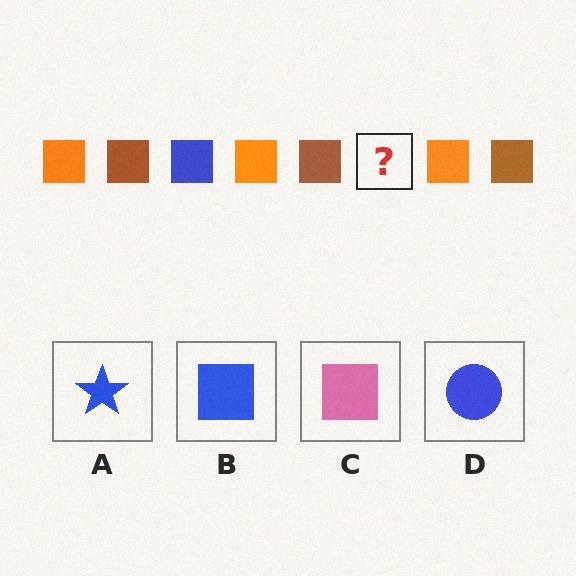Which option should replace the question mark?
Option B.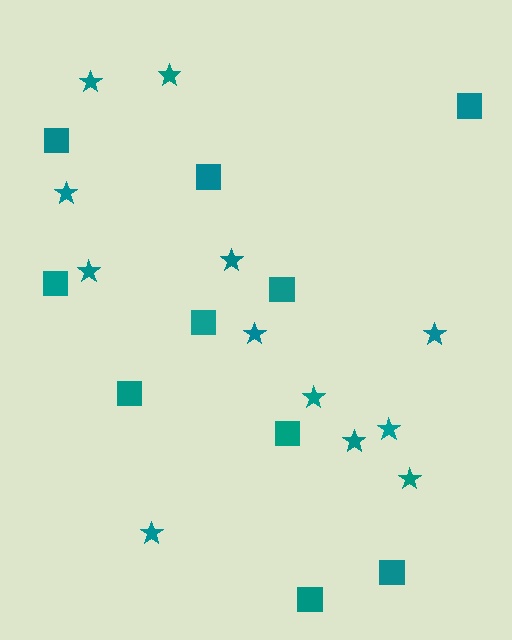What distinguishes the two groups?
There are 2 groups: one group of stars (12) and one group of squares (10).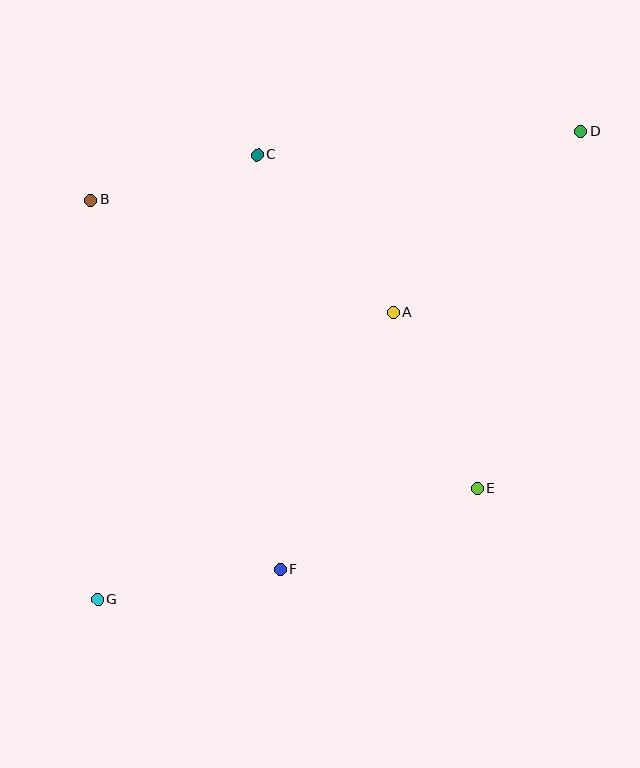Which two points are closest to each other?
Points B and C are closest to each other.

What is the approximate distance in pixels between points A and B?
The distance between A and B is approximately 323 pixels.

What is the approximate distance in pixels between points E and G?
The distance between E and G is approximately 395 pixels.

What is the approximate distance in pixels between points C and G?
The distance between C and G is approximately 473 pixels.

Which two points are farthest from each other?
Points D and G are farthest from each other.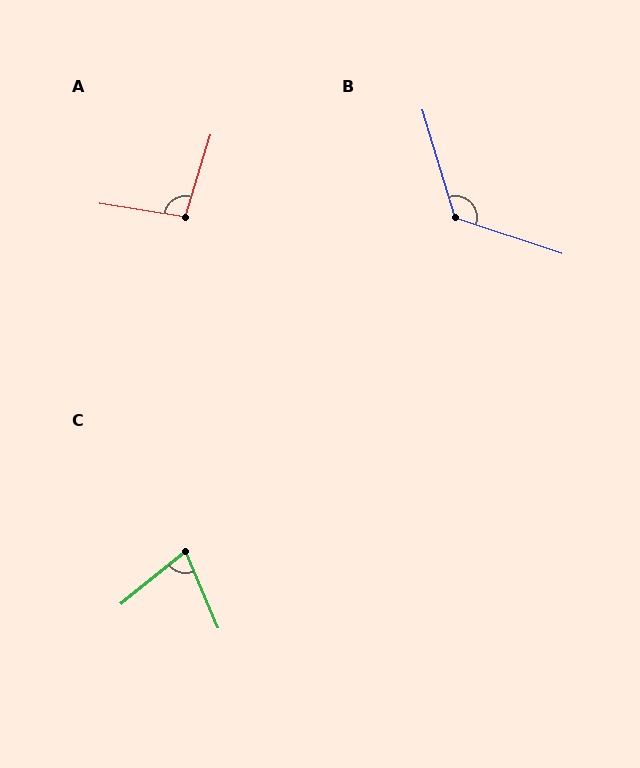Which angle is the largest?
B, at approximately 125 degrees.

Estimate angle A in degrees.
Approximately 98 degrees.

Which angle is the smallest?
C, at approximately 74 degrees.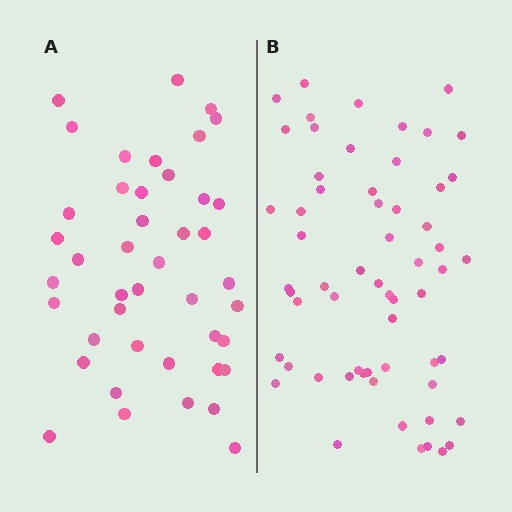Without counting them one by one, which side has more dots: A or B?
Region B (the right region) has more dots.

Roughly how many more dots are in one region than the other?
Region B has approximately 15 more dots than region A.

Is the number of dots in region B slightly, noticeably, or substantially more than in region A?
Region B has noticeably more, but not dramatically so. The ratio is roughly 1.4 to 1.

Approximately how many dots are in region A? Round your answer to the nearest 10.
About 40 dots. (The exact count is 43, which rounds to 40.)